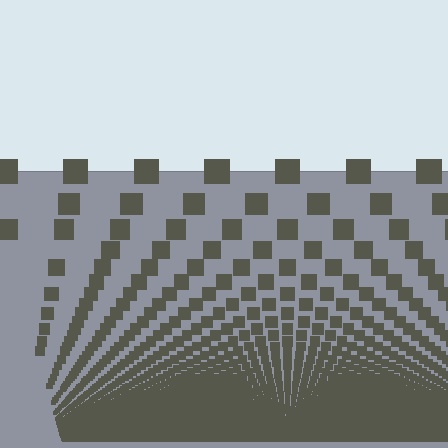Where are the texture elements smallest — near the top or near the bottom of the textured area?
Near the bottom.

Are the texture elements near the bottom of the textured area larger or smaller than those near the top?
Smaller. The gradient is inverted — elements near the bottom are smaller and denser.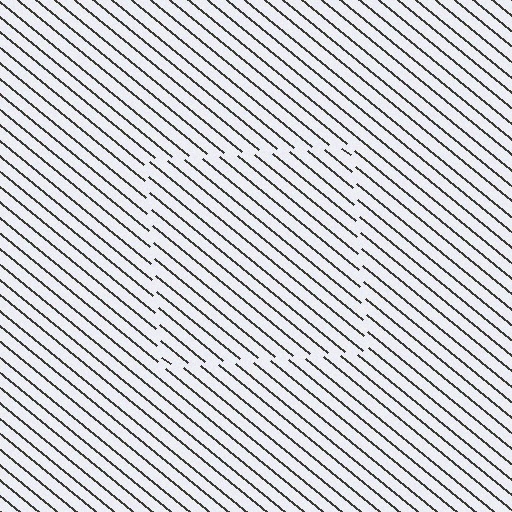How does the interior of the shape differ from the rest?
The interior of the shape contains the same grating, shifted by half a period — the contour is defined by the phase discontinuity where line-ends from the inner and outer gratings abut.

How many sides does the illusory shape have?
4 sides — the line-ends trace a square.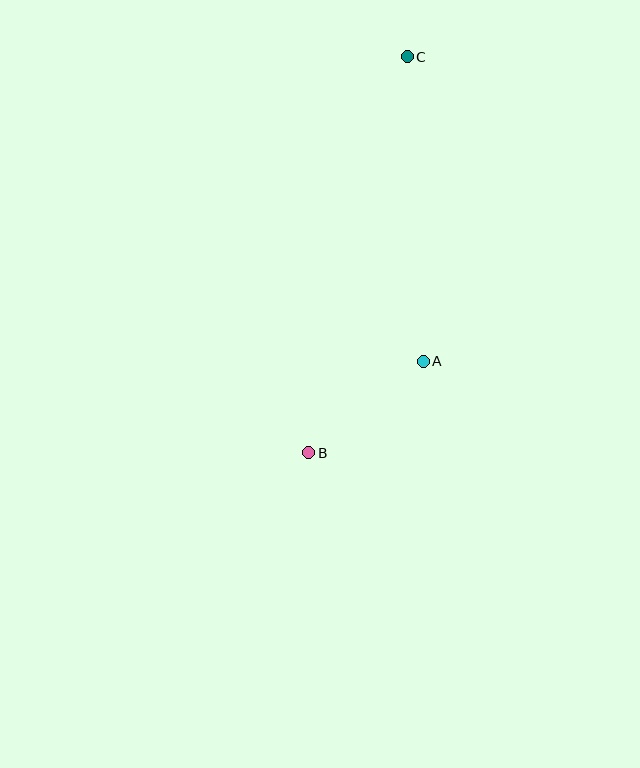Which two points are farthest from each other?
Points B and C are farthest from each other.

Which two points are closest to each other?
Points A and B are closest to each other.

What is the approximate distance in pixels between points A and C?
The distance between A and C is approximately 305 pixels.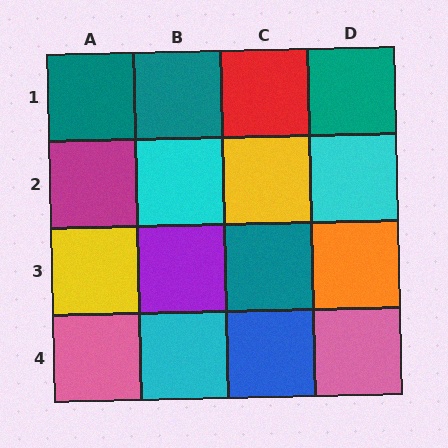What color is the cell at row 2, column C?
Yellow.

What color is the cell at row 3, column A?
Yellow.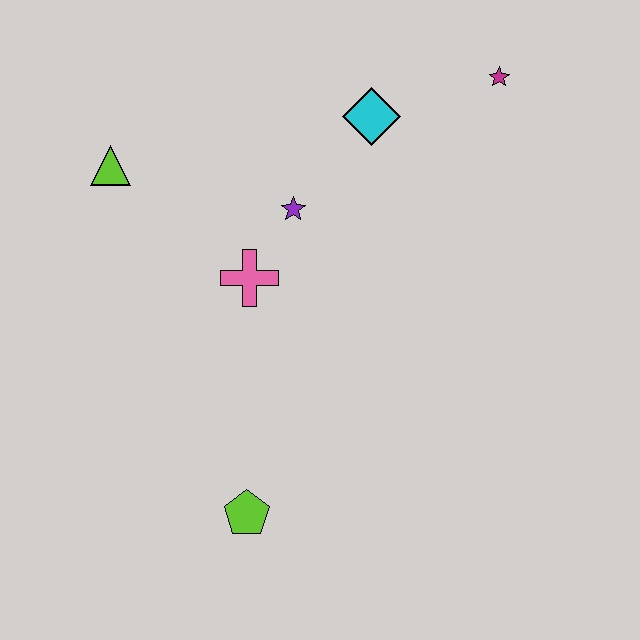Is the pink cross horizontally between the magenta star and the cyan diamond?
No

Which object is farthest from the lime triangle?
The magenta star is farthest from the lime triangle.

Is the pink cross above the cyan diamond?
No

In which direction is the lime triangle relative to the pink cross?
The lime triangle is to the left of the pink cross.